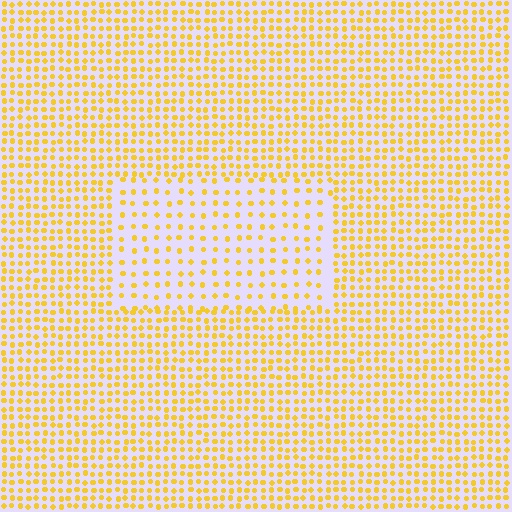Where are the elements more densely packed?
The elements are more densely packed outside the rectangle boundary.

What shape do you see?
I see a rectangle.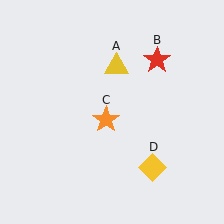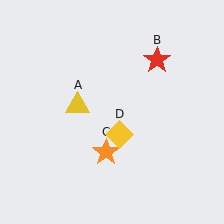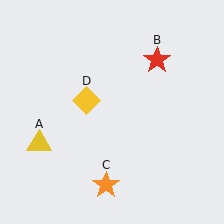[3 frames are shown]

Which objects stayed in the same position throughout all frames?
Red star (object B) remained stationary.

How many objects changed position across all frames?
3 objects changed position: yellow triangle (object A), orange star (object C), yellow diamond (object D).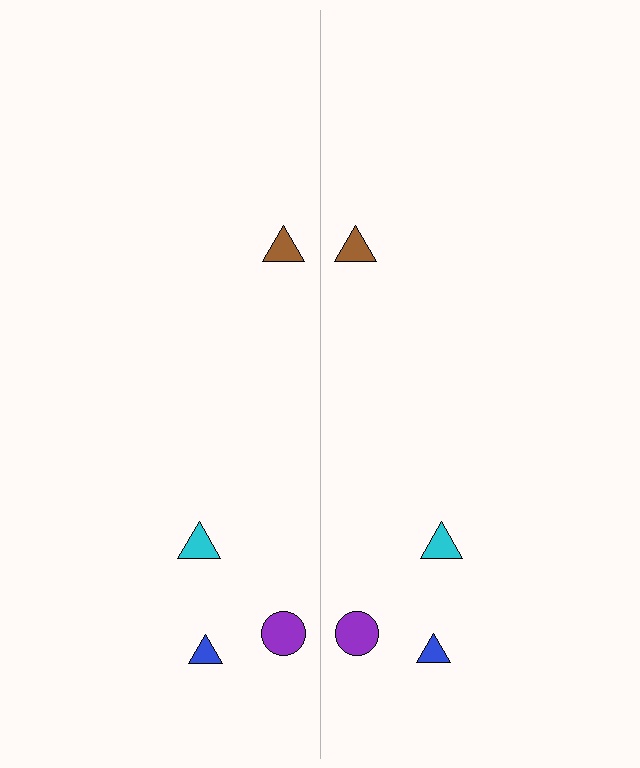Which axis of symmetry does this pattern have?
The pattern has a vertical axis of symmetry running through the center of the image.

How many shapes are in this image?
There are 8 shapes in this image.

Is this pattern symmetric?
Yes, this pattern has bilateral (reflection) symmetry.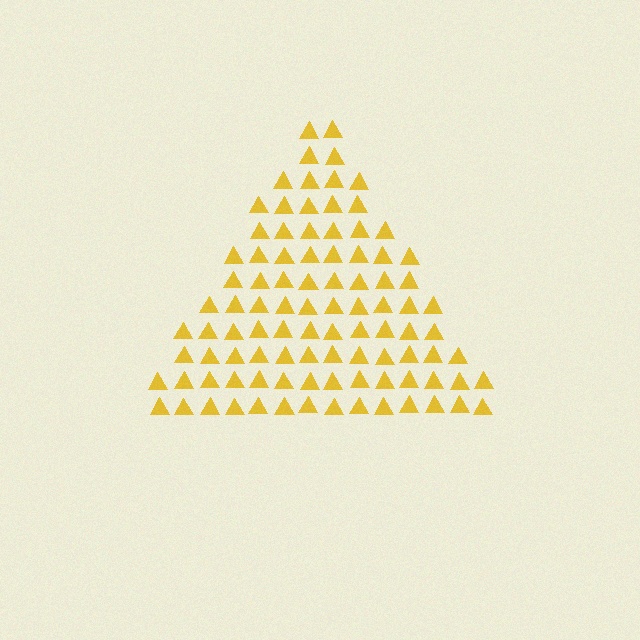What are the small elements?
The small elements are triangles.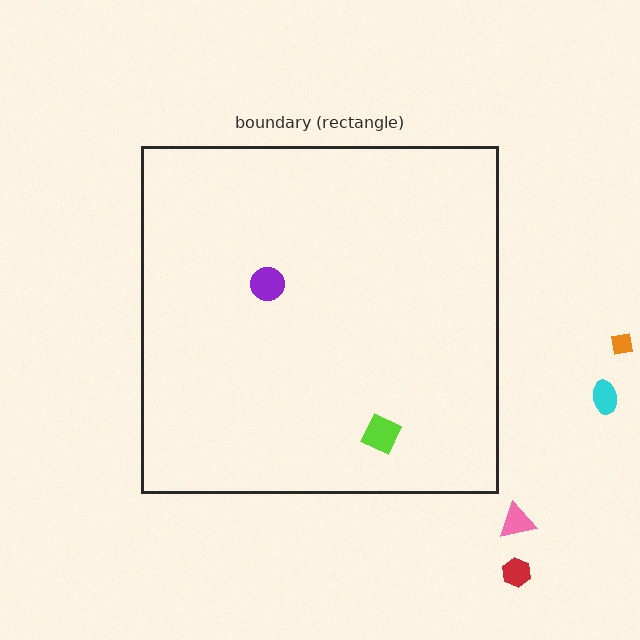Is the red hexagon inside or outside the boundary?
Outside.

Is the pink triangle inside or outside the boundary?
Outside.